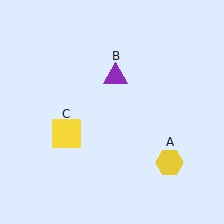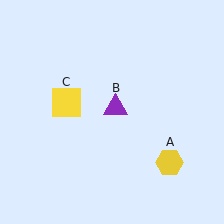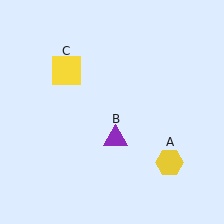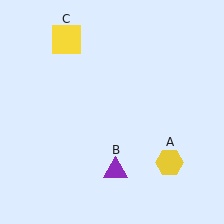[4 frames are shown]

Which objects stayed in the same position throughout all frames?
Yellow hexagon (object A) remained stationary.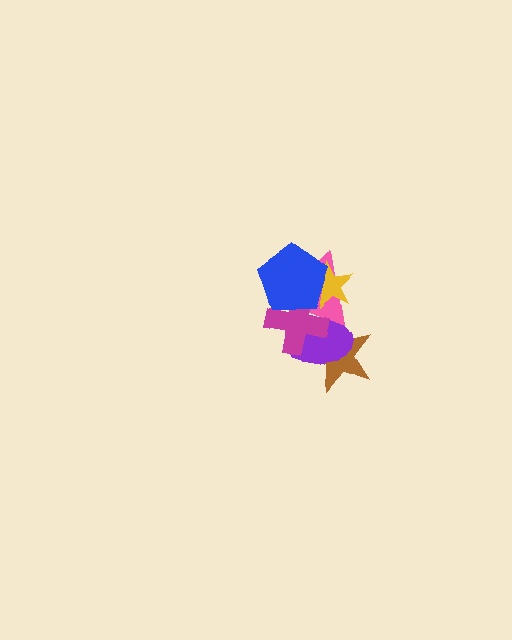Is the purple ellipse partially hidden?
Yes, it is partially covered by another shape.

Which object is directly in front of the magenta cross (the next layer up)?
The yellow star is directly in front of the magenta cross.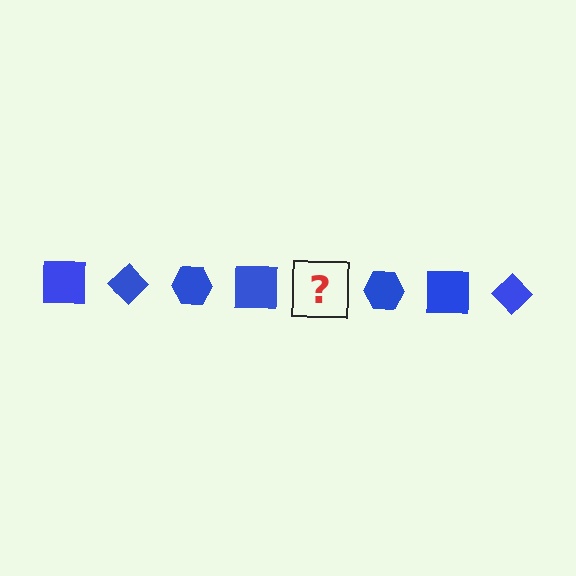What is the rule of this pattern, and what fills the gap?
The rule is that the pattern cycles through square, diamond, hexagon shapes in blue. The gap should be filled with a blue diamond.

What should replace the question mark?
The question mark should be replaced with a blue diamond.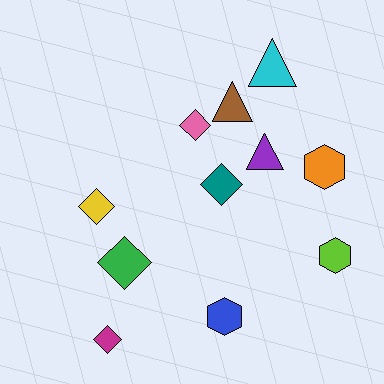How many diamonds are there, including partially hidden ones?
There are 5 diamonds.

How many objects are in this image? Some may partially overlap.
There are 11 objects.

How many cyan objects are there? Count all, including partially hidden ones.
There is 1 cyan object.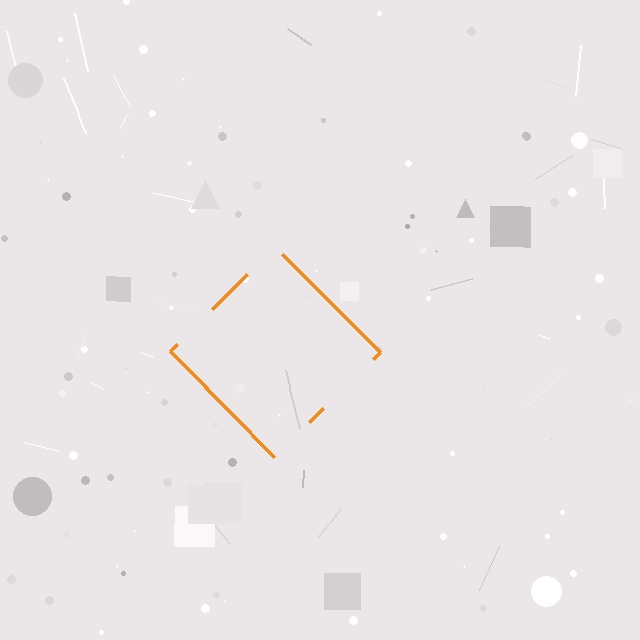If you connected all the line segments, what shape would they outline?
They would outline a diamond.